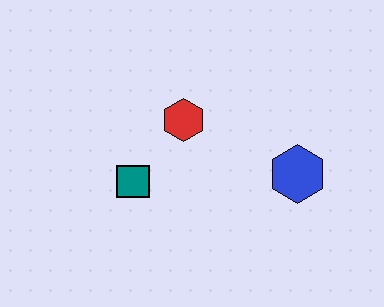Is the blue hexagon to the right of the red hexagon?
Yes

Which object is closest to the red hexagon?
The teal square is closest to the red hexagon.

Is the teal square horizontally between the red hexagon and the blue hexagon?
No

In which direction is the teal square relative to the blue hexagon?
The teal square is to the left of the blue hexagon.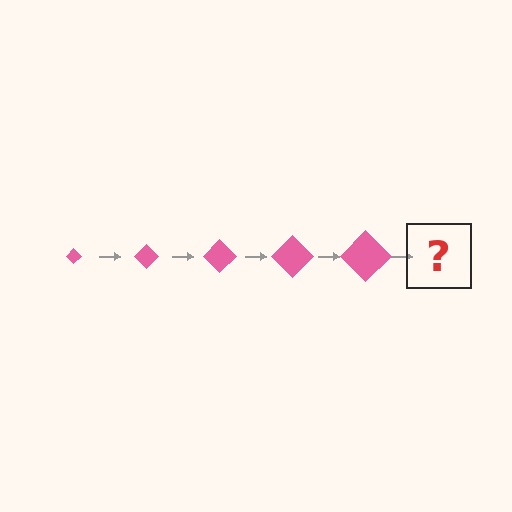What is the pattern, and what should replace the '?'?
The pattern is that the diamond gets progressively larger each step. The '?' should be a pink diamond, larger than the previous one.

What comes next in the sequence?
The next element should be a pink diamond, larger than the previous one.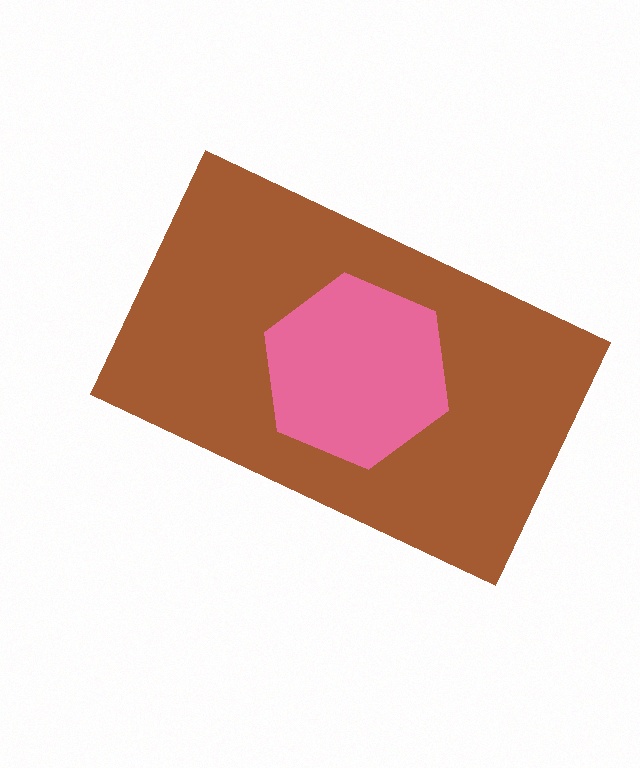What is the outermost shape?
The brown rectangle.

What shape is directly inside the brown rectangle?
The pink hexagon.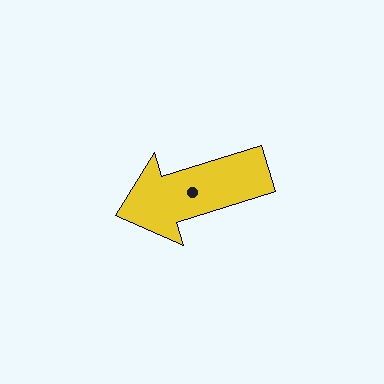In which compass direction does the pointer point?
West.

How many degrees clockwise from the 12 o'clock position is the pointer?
Approximately 253 degrees.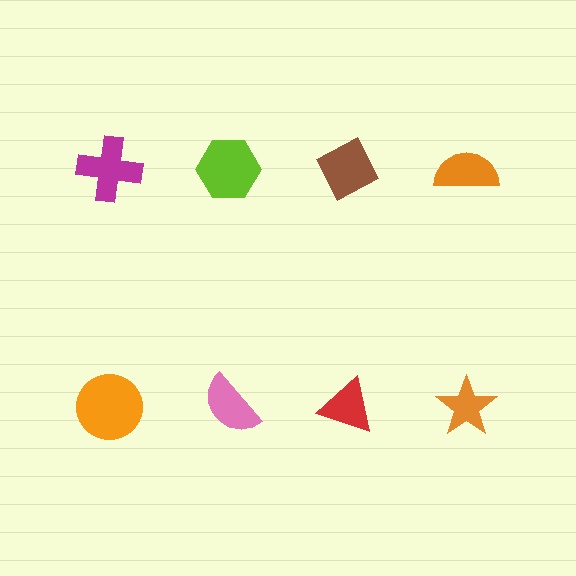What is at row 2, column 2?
A pink semicircle.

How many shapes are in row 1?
4 shapes.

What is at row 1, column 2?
A lime hexagon.